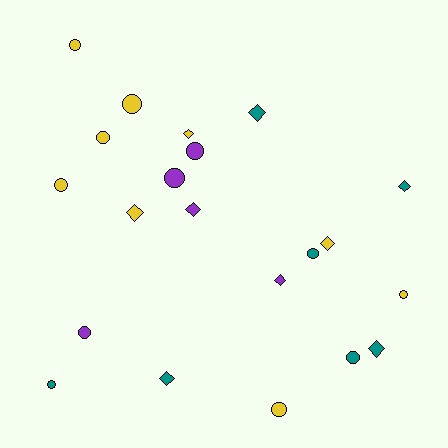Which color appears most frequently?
Yellow, with 9 objects.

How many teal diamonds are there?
There are 4 teal diamonds.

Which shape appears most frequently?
Circle, with 12 objects.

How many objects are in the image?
There are 21 objects.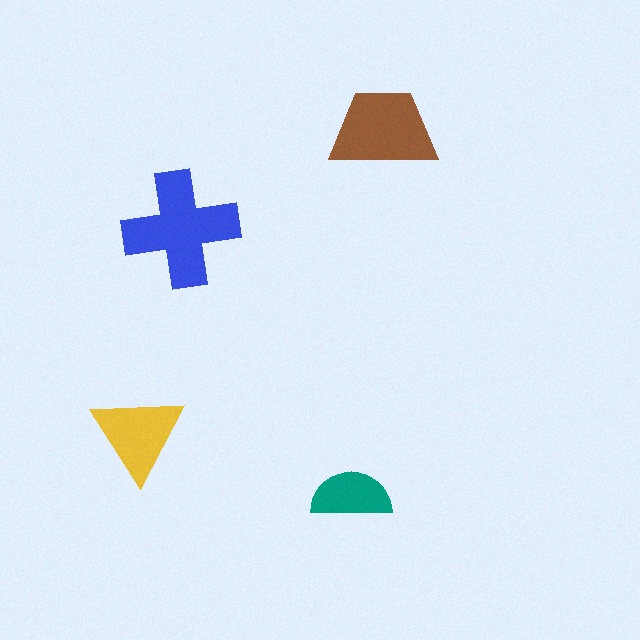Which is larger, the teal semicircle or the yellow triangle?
The yellow triangle.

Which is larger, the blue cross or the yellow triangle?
The blue cross.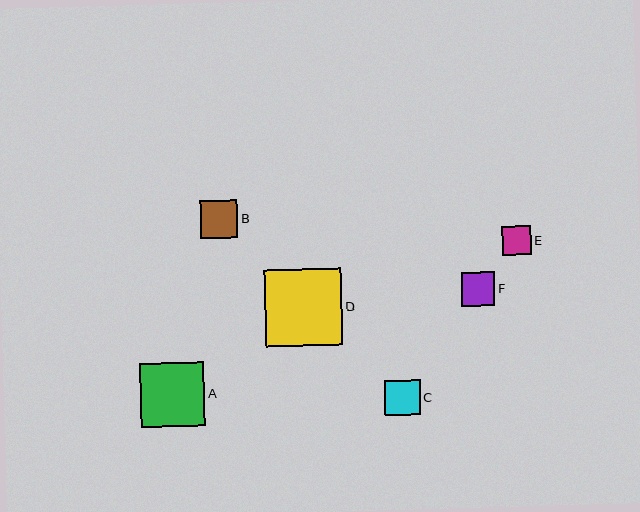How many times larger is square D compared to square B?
Square D is approximately 2.1 times the size of square B.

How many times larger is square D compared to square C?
Square D is approximately 2.2 times the size of square C.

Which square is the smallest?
Square E is the smallest with a size of approximately 29 pixels.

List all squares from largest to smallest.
From largest to smallest: D, A, B, C, F, E.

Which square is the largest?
Square D is the largest with a size of approximately 77 pixels.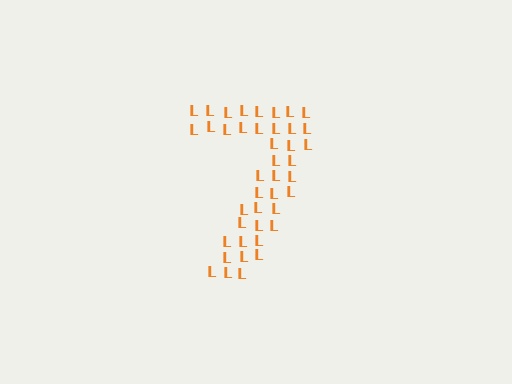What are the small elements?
The small elements are letter L's.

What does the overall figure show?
The overall figure shows the digit 7.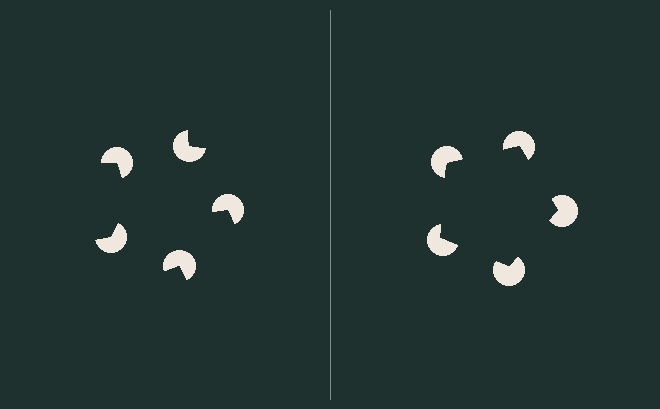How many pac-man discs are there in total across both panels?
10 — 5 on each side.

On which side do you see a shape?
An illusory pentagon appears on the right side. On the left side the wedge cuts are rotated, so no coherent shape forms.